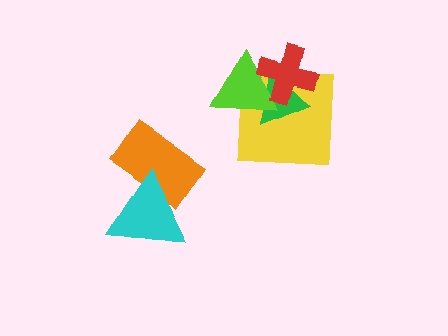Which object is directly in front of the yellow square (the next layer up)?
The green triangle is directly in front of the yellow square.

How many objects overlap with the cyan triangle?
1 object overlaps with the cyan triangle.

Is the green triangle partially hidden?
Yes, it is partially covered by another shape.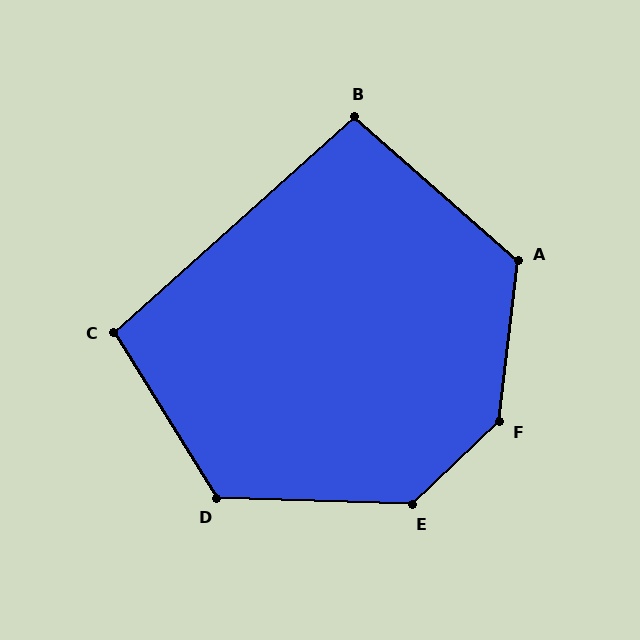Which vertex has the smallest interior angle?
B, at approximately 97 degrees.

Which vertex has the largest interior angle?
F, at approximately 140 degrees.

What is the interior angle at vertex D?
Approximately 124 degrees (obtuse).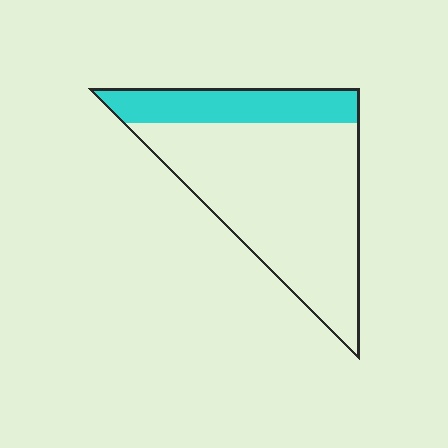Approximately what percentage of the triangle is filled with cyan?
Approximately 25%.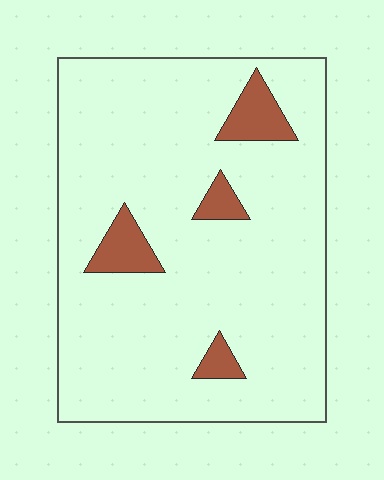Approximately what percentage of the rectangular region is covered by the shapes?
Approximately 10%.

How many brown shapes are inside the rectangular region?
4.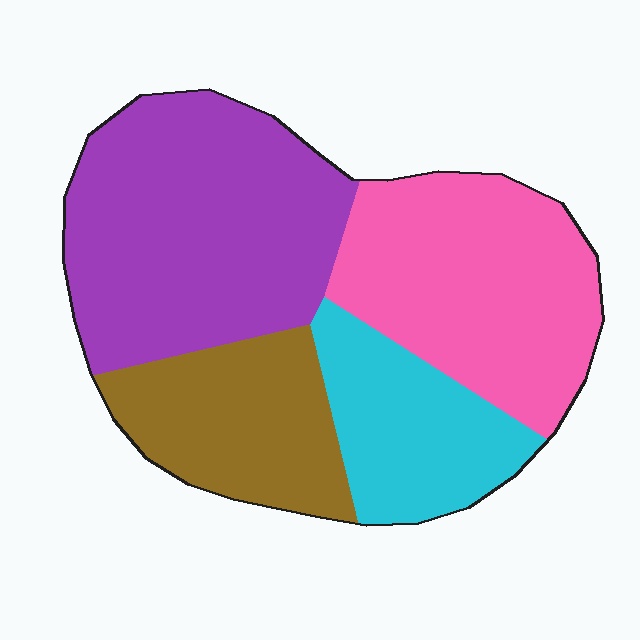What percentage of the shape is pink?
Pink takes up about one quarter (1/4) of the shape.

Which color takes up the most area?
Purple, at roughly 35%.